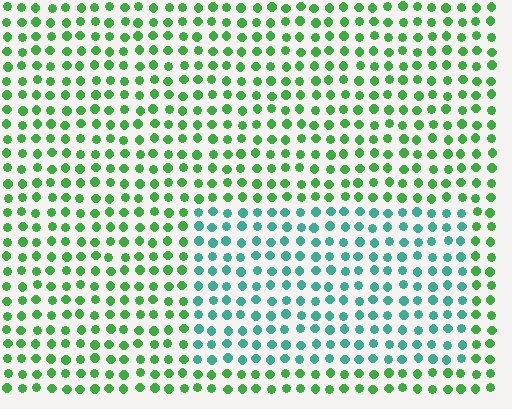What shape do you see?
I see a rectangle.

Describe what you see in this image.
The image is filled with small green elements in a uniform arrangement. A rectangle-shaped region is visible where the elements are tinted to a slightly different hue, forming a subtle color boundary.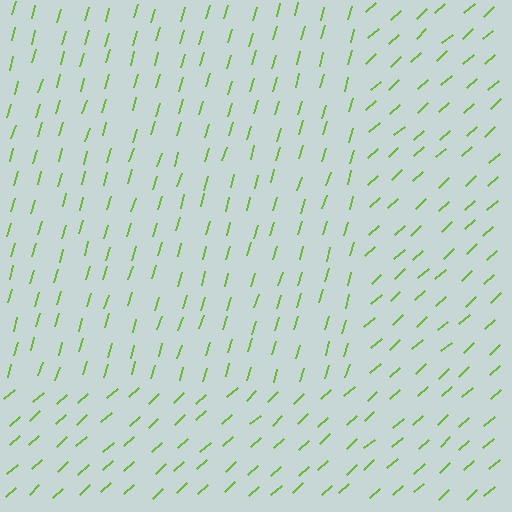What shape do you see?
I see a rectangle.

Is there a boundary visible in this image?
Yes, there is a texture boundary formed by a change in line orientation.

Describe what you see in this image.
The image is filled with small lime line segments. A rectangle region in the image has lines oriented differently from the surrounding lines, creating a visible texture boundary.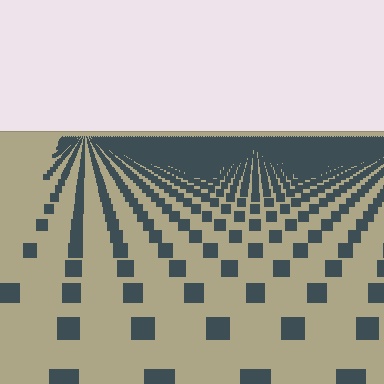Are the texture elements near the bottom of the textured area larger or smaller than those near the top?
Larger. Near the bottom, elements are closer to the viewer and appear at a bigger on-screen size.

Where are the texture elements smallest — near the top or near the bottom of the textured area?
Near the top.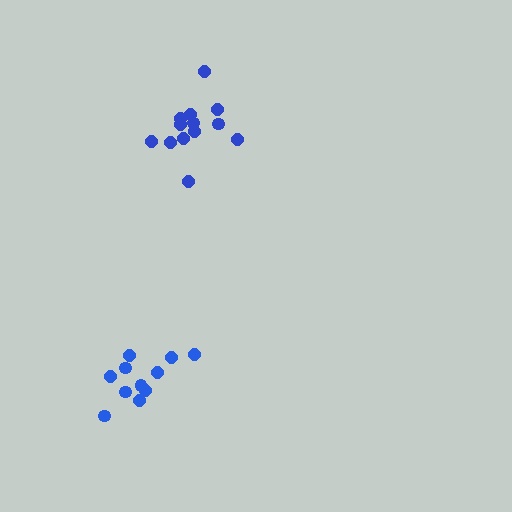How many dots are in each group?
Group 1: 13 dots, Group 2: 11 dots (24 total).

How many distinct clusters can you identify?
There are 2 distinct clusters.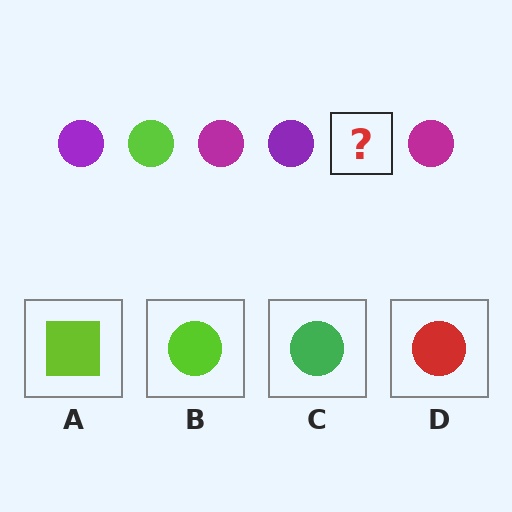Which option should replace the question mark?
Option B.